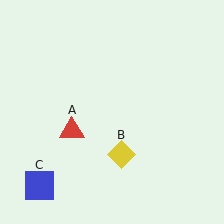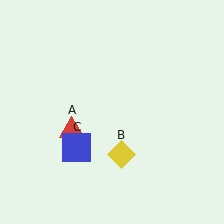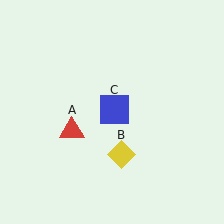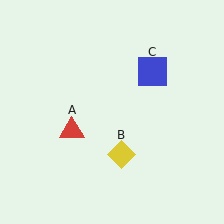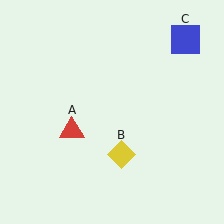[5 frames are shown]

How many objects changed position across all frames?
1 object changed position: blue square (object C).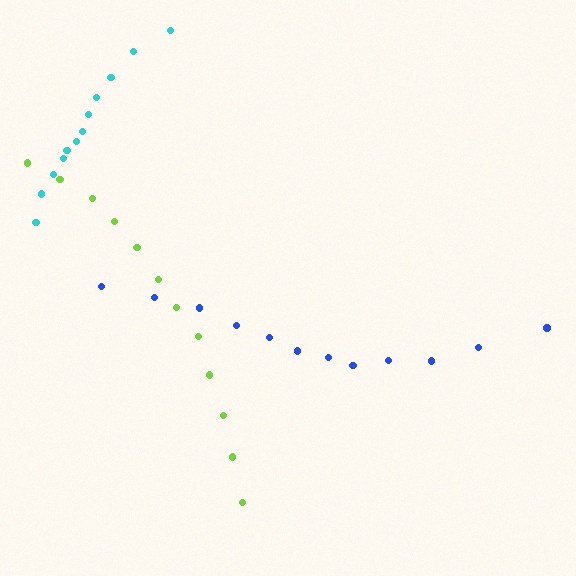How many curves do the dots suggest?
There are 3 distinct paths.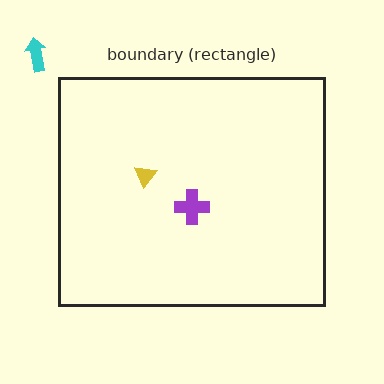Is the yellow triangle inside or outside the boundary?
Inside.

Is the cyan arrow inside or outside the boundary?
Outside.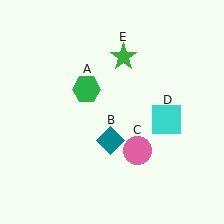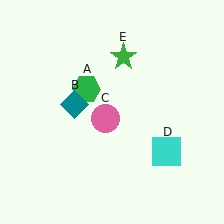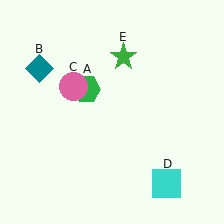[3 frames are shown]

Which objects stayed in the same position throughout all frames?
Green hexagon (object A) and green star (object E) remained stationary.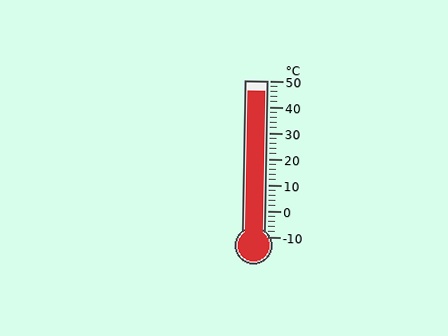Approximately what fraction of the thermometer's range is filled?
The thermometer is filled to approximately 95% of its range.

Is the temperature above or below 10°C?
The temperature is above 10°C.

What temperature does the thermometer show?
The thermometer shows approximately 46°C.